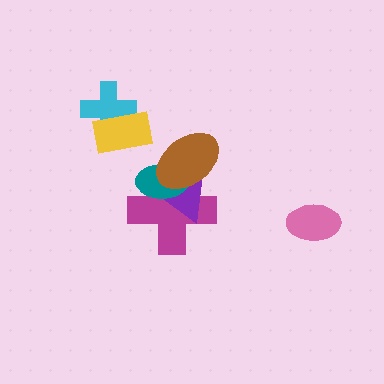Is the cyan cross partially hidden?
Yes, it is partially covered by another shape.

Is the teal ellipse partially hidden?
Yes, it is partially covered by another shape.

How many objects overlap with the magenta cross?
3 objects overlap with the magenta cross.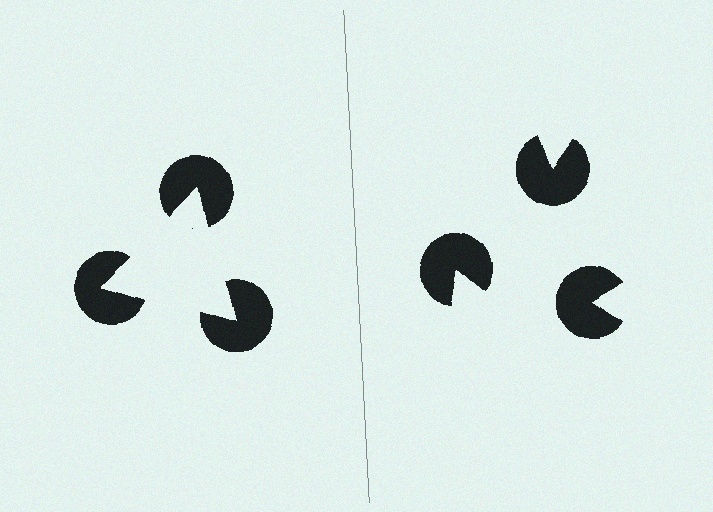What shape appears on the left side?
An illusory triangle.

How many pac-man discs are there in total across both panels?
6 — 3 on each side.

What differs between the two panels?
The pac-man discs are positioned identically on both sides; only the wedge orientations differ. On the left they align to a triangle; on the right they are misaligned.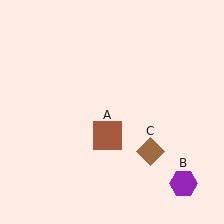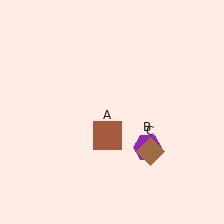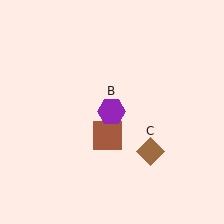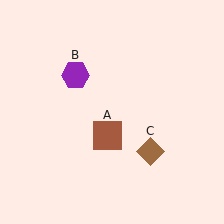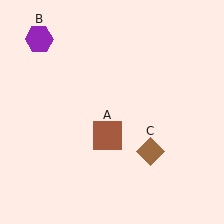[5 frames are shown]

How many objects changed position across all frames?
1 object changed position: purple hexagon (object B).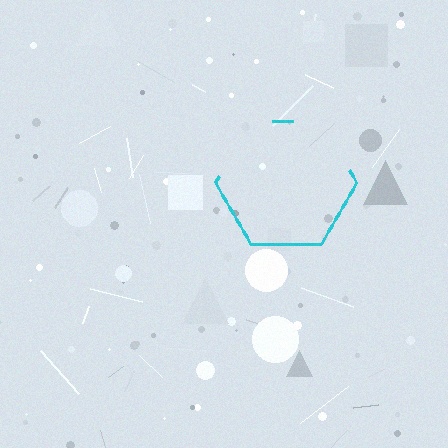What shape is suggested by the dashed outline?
The dashed outline suggests a hexagon.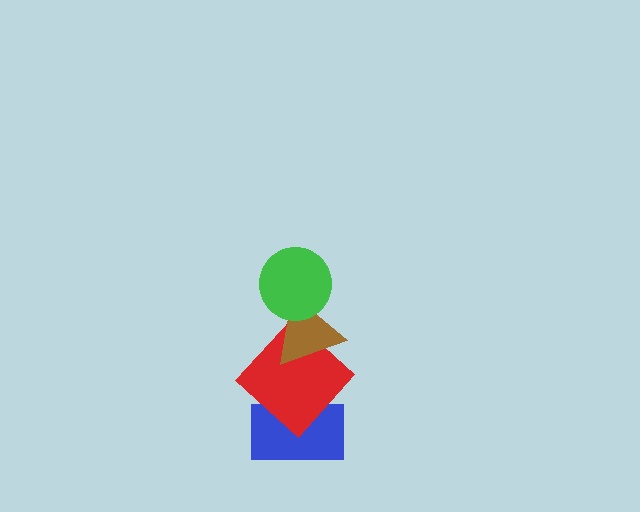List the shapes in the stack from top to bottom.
From top to bottom: the green circle, the brown triangle, the red diamond, the blue rectangle.